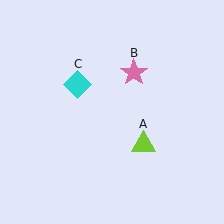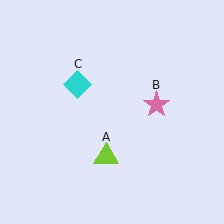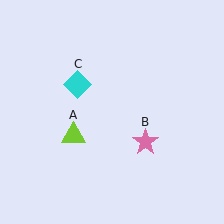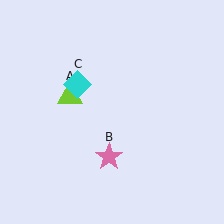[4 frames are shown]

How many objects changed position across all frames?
2 objects changed position: lime triangle (object A), pink star (object B).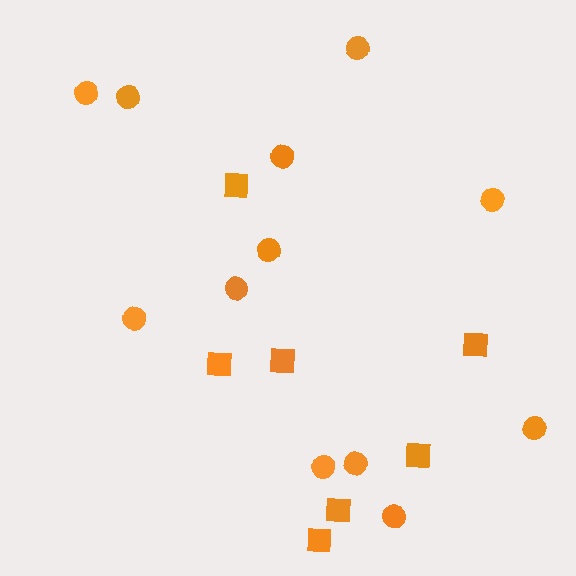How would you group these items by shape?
There are 2 groups: one group of squares (7) and one group of circles (12).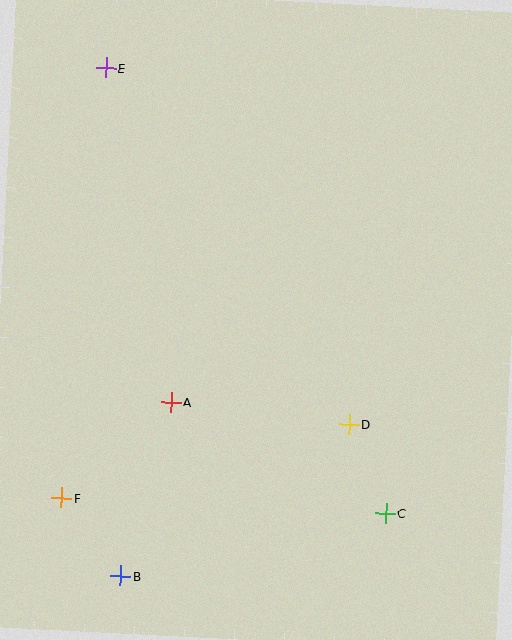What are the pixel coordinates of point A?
Point A is at (171, 402).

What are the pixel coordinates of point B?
Point B is at (121, 576).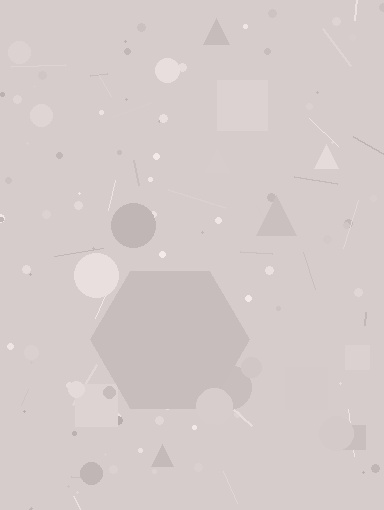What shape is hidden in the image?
A hexagon is hidden in the image.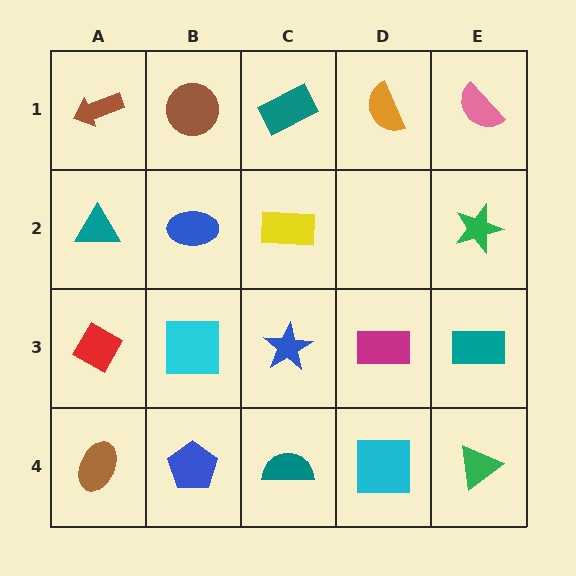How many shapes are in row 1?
5 shapes.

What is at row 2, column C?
A yellow rectangle.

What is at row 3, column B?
A cyan square.